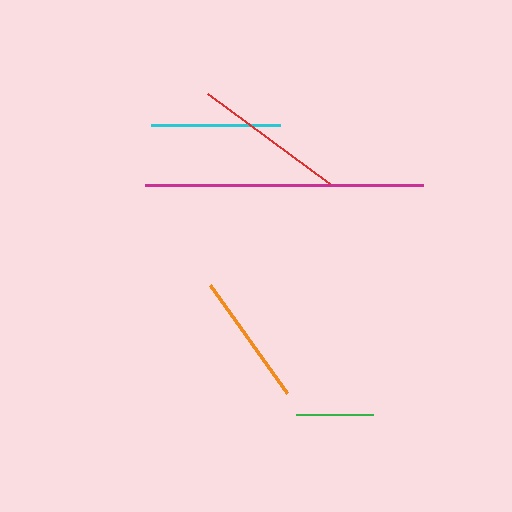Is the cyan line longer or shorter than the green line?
The cyan line is longer than the green line.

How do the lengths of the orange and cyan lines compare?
The orange and cyan lines are approximately the same length.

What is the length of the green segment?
The green segment is approximately 77 pixels long.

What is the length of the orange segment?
The orange segment is approximately 132 pixels long.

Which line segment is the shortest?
The green line is the shortest at approximately 77 pixels.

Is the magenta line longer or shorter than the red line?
The magenta line is longer than the red line.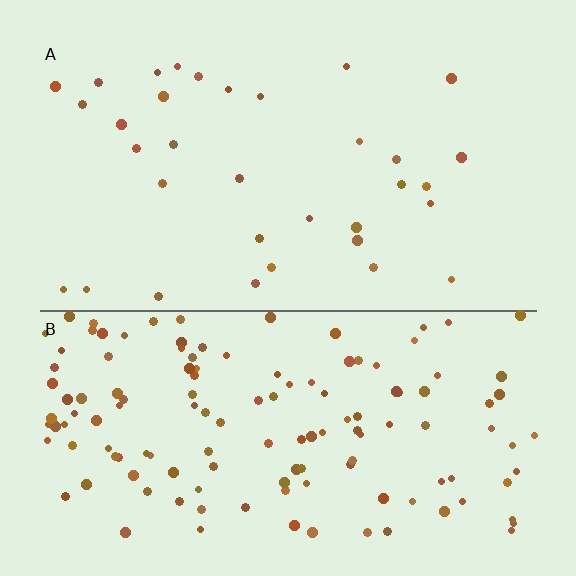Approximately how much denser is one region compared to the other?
Approximately 4.0× — region B over region A.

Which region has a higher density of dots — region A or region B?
B (the bottom).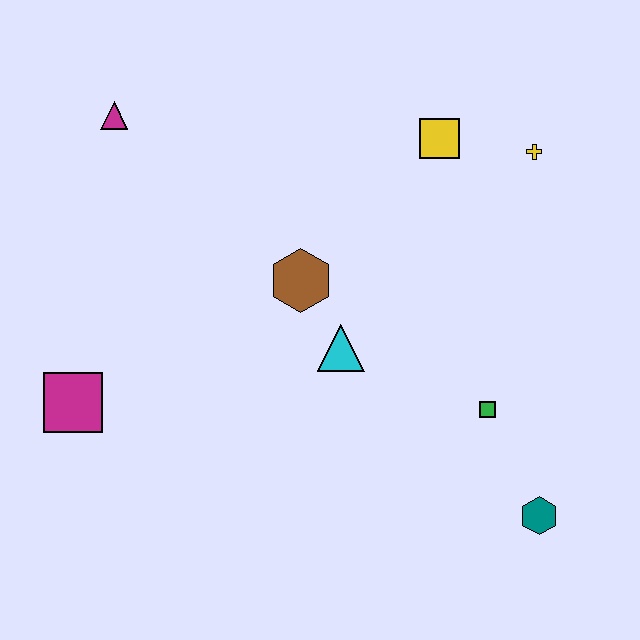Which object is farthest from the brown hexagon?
The teal hexagon is farthest from the brown hexagon.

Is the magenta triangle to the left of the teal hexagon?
Yes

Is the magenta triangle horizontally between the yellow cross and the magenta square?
Yes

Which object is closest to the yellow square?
The yellow cross is closest to the yellow square.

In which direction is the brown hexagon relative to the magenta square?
The brown hexagon is to the right of the magenta square.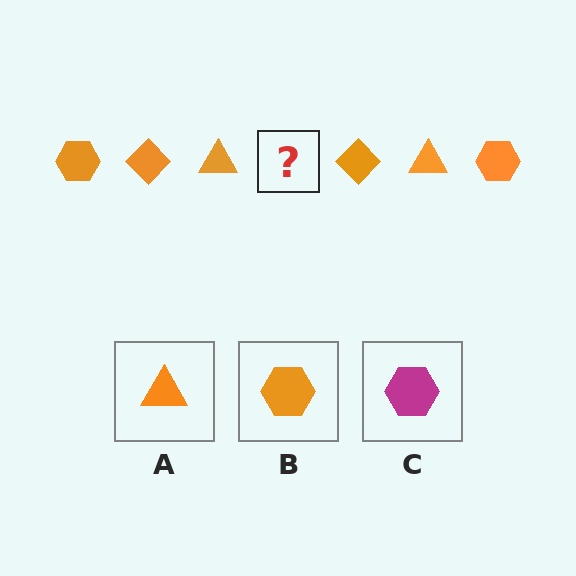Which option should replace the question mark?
Option B.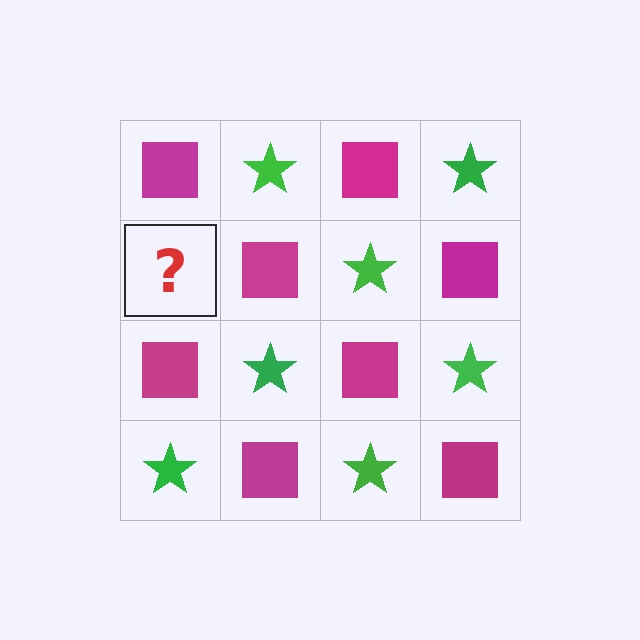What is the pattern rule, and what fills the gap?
The rule is that it alternates magenta square and green star in a checkerboard pattern. The gap should be filled with a green star.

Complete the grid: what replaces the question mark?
The question mark should be replaced with a green star.